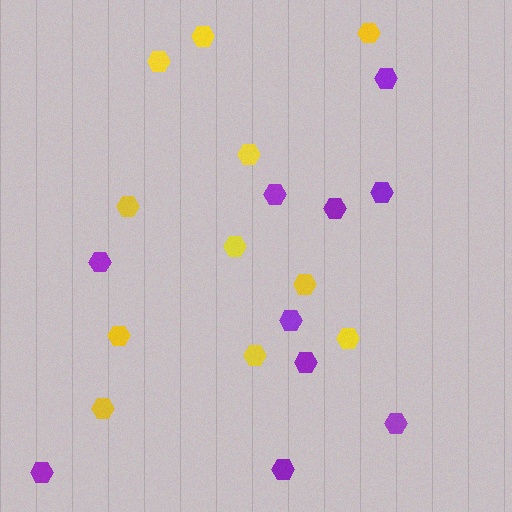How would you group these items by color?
There are 2 groups: one group of yellow hexagons (11) and one group of purple hexagons (10).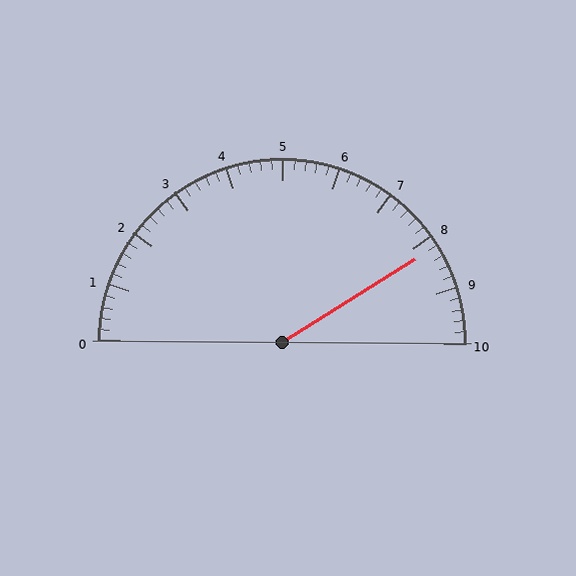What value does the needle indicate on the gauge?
The needle indicates approximately 8.2.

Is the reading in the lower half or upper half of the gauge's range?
The reading is in the upper half of the range (0 to 10).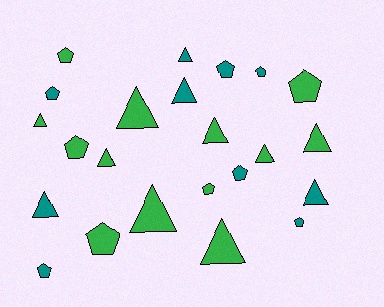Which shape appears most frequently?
Triangle, with 12 objects.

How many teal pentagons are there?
There are 6 teal pentagons.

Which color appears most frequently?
Green, with 13 objects.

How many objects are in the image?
There are 23 objects.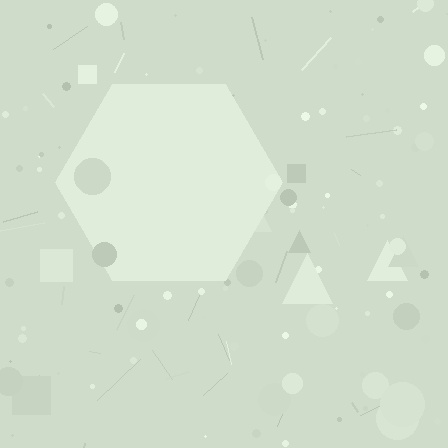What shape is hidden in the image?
A hexagon is hidden in the image.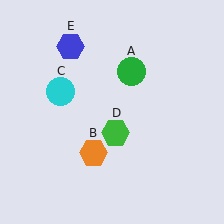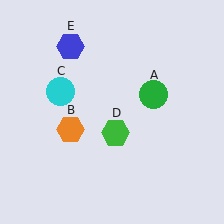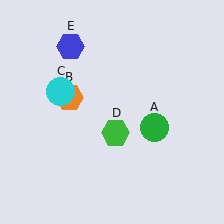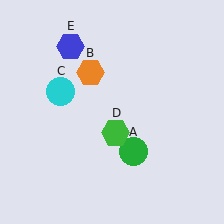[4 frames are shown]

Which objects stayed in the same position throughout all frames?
Cyan circle (object C) and green hexagon (object D) and blue hexagon (object E) remained stationary.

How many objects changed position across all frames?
2 objects changed position: green circle (object A), orange hexagon (object B).